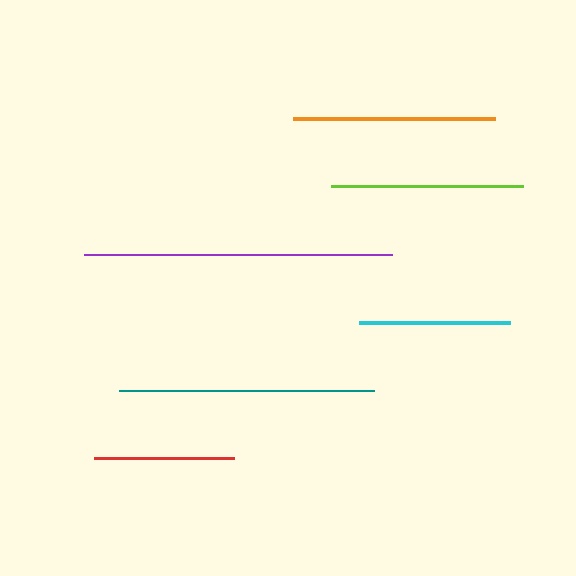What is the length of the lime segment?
The lime segment is approximately 192 pixels long.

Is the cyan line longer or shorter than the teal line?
The teal line is longer than the cyan line.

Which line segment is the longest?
The purple line is the longest at approximately 308 pixels.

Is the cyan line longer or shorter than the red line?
The cyan line is longer than the red line.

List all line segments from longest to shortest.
From longest to shortest: purple, teal, orange, lime, cyan, red.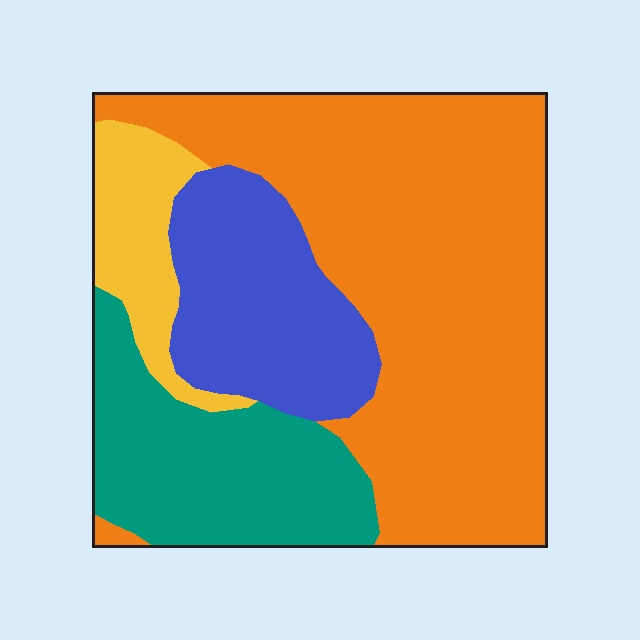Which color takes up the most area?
Orange, at roughly 55%.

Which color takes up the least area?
Yellow, at roughly 10%.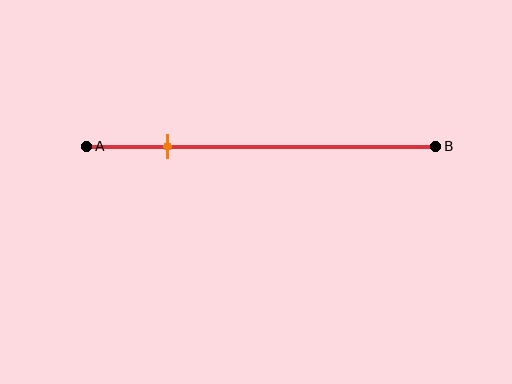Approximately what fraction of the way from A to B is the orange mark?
The orange mark is approximately 25% of the way from A to B.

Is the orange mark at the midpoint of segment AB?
No, the mark is at about 25% from A, not at the 50% midpoint.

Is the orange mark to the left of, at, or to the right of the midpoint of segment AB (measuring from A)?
The orange mark is to the left of the midpoint of segment AB.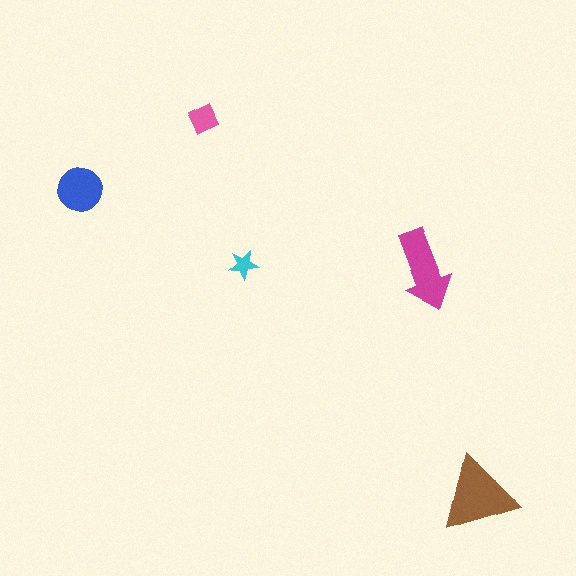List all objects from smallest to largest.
The cyan star, the pink diamond, the blue circle, the magenta arrow, the brown triangle.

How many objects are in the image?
There are 5 objects in the image.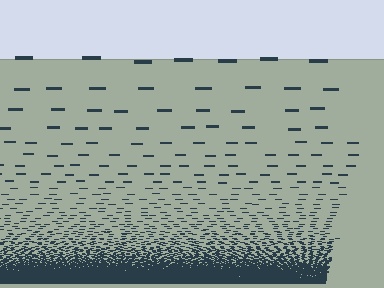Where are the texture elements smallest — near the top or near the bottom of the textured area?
Near the bottom.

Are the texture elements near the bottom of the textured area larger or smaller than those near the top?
Smaller. The gradient is inverted — elements near the bottom are smaller and denser.